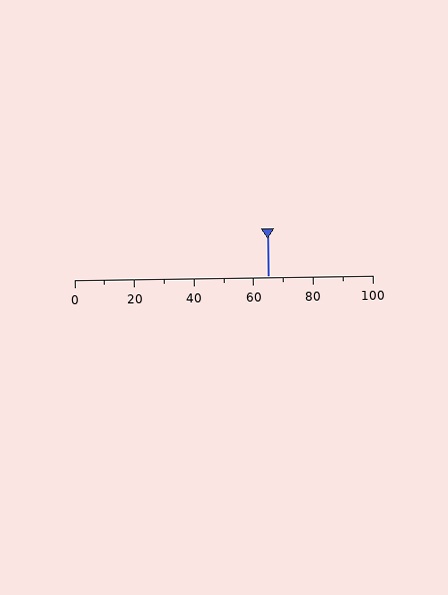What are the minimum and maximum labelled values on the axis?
The axis runs from 0 to 100.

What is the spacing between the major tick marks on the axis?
The major ticks are spaced 20 apart.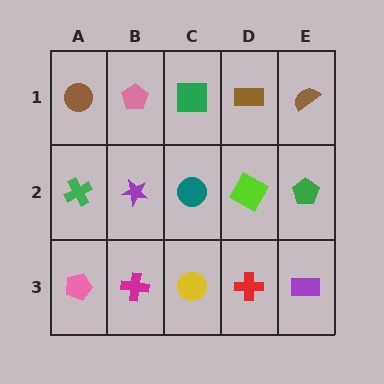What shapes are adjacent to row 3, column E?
A green pentagon (row 2, column E), a red cross (row 3, column D).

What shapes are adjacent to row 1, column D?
A lime square (row 2, column D), a green square (row 1, column C), a brown semicircle (row 1, column E).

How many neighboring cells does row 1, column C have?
3.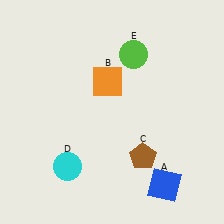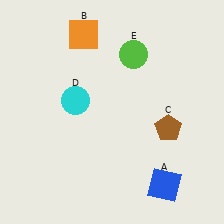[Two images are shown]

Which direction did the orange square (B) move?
The orange square (B) moved up.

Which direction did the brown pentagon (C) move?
The brown pentagon (C) moved up.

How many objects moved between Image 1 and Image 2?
3 objects moved between the two images.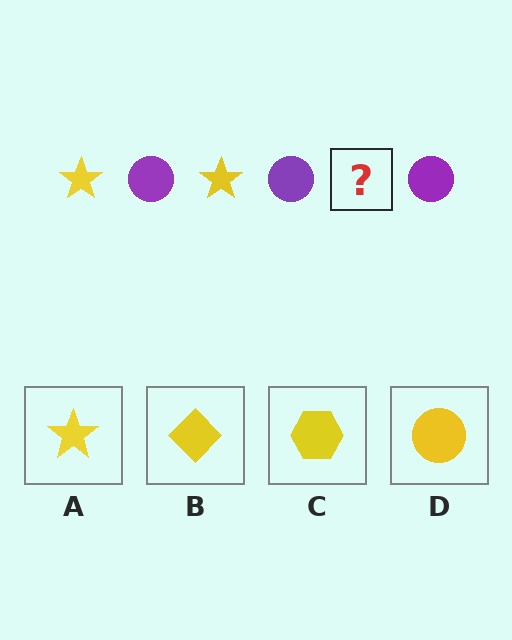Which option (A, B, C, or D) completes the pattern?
A.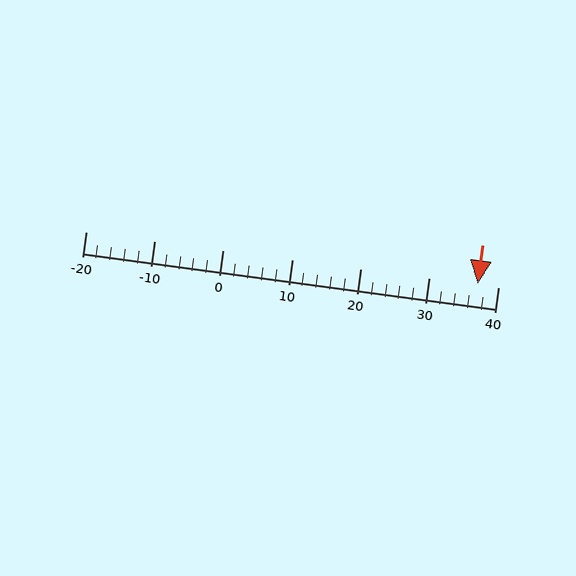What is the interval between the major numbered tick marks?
The major tick marks are spaced 10 units apart.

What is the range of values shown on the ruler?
The ruler shows values from -20 to 40.